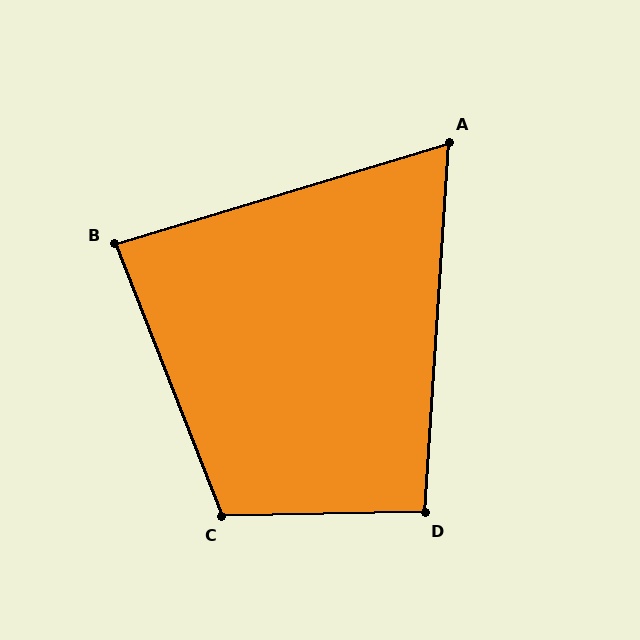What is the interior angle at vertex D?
Approximately 95 degrees (approximately right).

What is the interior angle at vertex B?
Approximately 85 degrees (approximately right).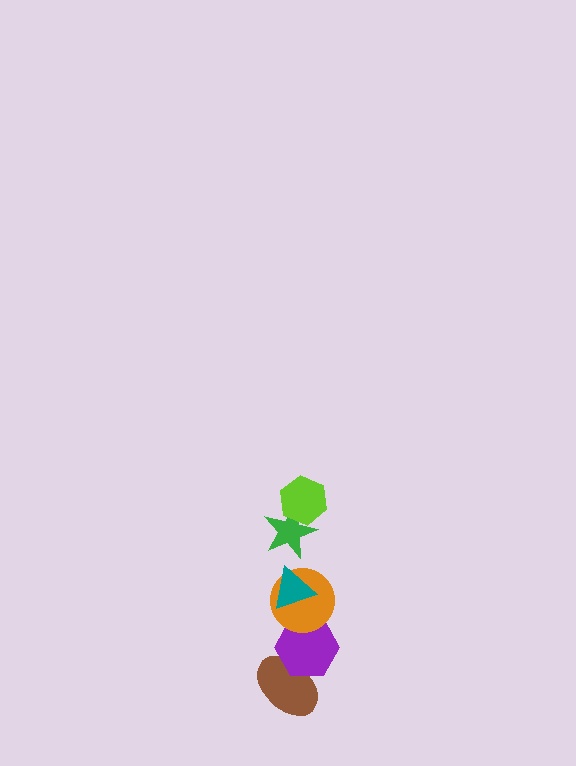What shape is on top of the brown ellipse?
The purple hexagon is on top of the brown ellipse.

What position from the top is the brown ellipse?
The brown ellipse is 6th from the top.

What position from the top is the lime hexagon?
The lime hexagon is 1st from the top.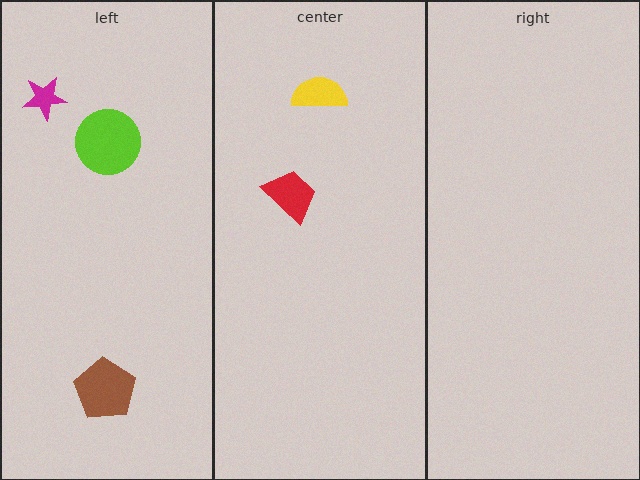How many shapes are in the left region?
3.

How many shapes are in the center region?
2.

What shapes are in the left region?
The lime circle, the magenta star, the brown pentagon.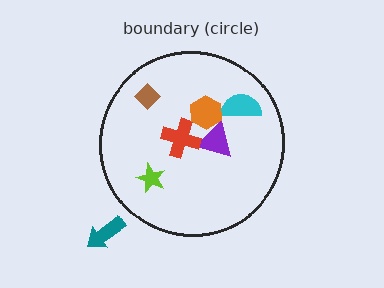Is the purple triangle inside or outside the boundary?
Inside.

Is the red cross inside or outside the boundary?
Inside.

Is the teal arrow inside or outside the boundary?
Outside.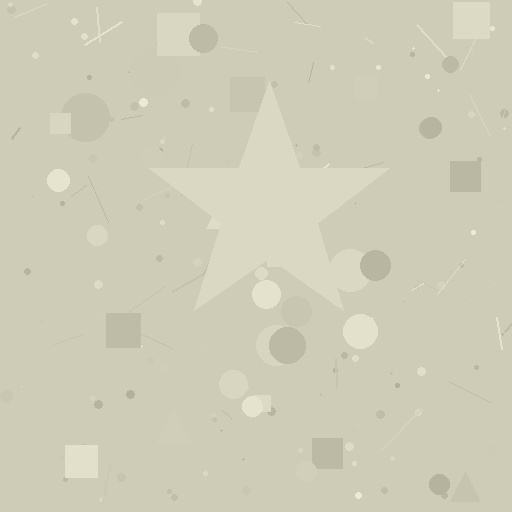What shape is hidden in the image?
A star is hidden in the image.